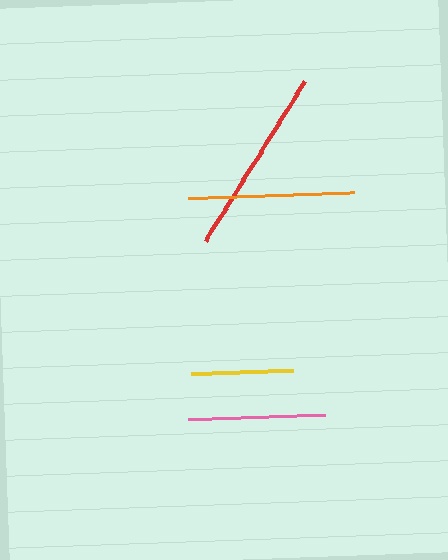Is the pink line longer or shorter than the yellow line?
The pink line is longer than the yellow line.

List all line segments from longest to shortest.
From longest to shortest: red, orange, pink, yellow.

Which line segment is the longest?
The red line is the longest at approximately 188 pixels.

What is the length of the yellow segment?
The yellow segment is approximately 102 pixels long.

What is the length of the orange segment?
The orange segment is approximately 166 pixels long.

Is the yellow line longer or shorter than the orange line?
The orange line is longer than the yellow line.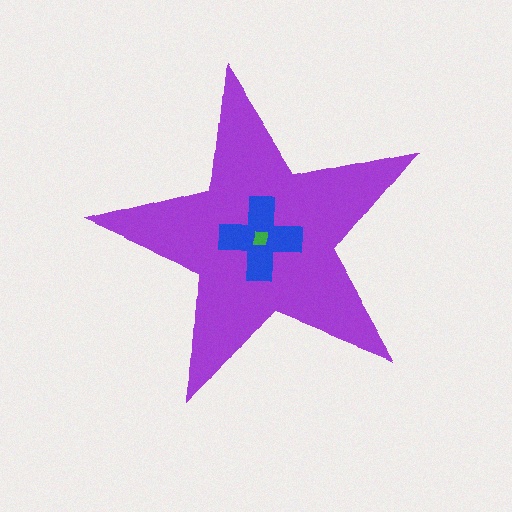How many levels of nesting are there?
3.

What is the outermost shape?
The purple star.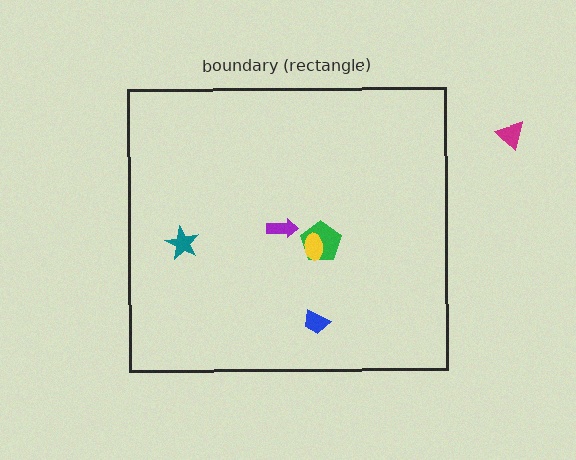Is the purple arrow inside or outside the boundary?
Inside.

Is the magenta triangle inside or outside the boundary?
Outside.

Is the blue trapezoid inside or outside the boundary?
Inside.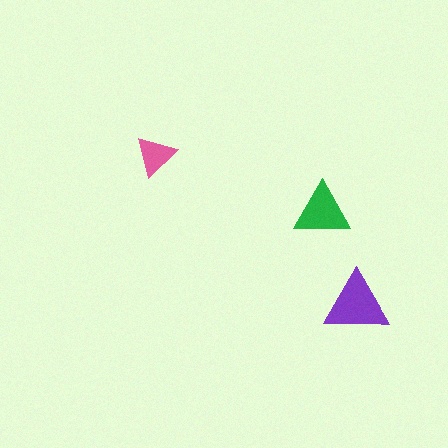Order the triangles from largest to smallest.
the purple one, the green one, the pink one.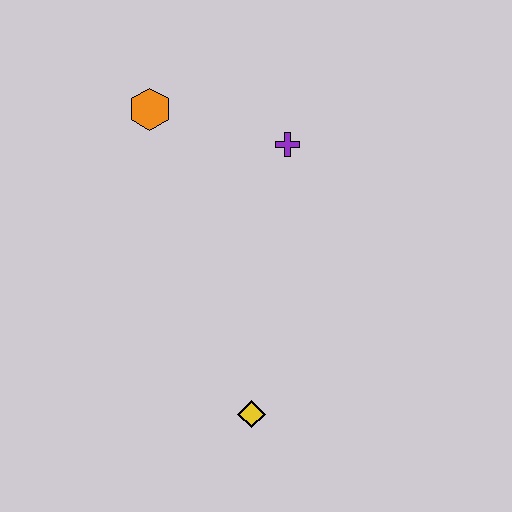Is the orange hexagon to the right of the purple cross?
No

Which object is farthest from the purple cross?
The yellow diamond is farthest from the purple cross.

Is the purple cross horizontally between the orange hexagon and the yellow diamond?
No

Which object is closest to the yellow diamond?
The purple cross is closest to the yellow diamond.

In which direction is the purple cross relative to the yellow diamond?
The purple cross is above the yellow diamond.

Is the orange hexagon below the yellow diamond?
No